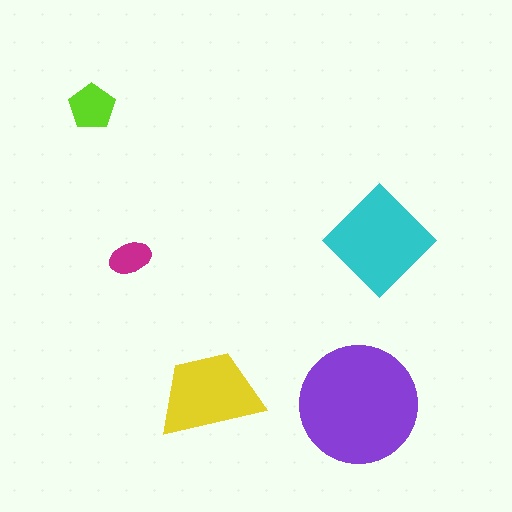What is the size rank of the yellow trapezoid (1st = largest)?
3rd.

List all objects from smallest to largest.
The magenta ellipse, the lime pentagon, the yellow trapezoid, the cyan diamond, the purple circle.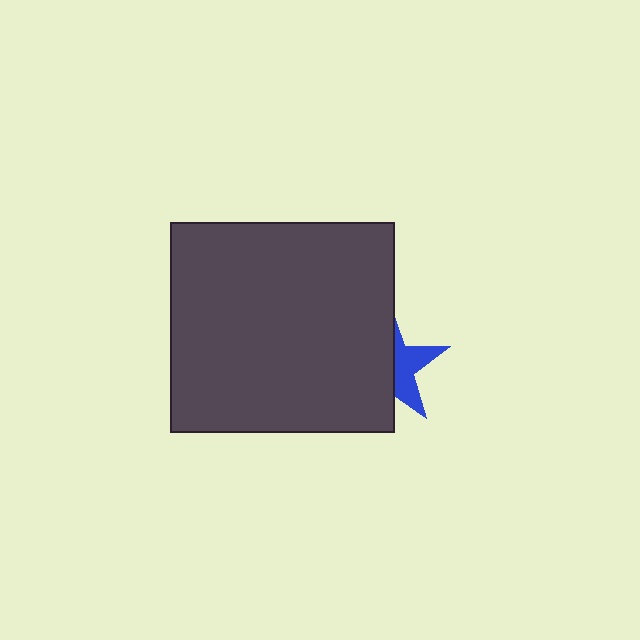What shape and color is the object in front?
The object in front is a dark gray rectangle.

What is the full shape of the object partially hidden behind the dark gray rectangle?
The partially hidden object is a blue star.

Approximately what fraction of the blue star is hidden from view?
Roughly 61% of the blue star is hidden behind the dark gray rectangle.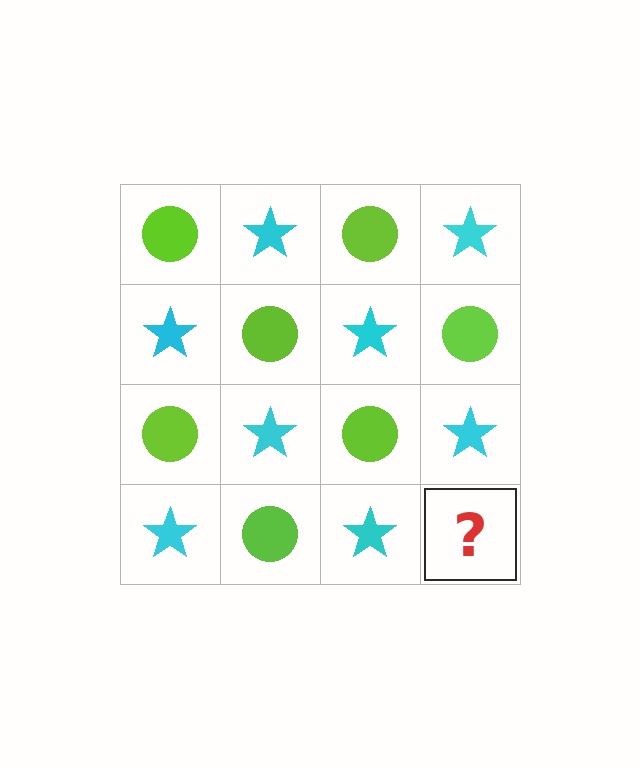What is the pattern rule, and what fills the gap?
The rule is that it alternates lime circle and cyan star in a checkerboard pattern. The gap should be filled with a lime circle.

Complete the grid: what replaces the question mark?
The question mark should be replaced with a lime circle.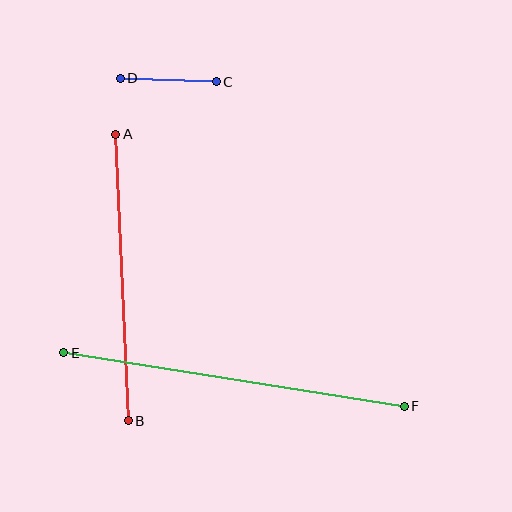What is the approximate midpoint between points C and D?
The midpoint is at approximately (168, 80) pixels.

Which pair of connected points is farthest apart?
Points E and F are farthest apart.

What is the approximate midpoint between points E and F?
The midpoint is at approximately (234, 379) pixels.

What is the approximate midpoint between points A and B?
The midpoint is at approximately (122, 277) pixels.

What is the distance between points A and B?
The distance is approximately 287 pixels.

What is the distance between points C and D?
The distance is approximately 96 pixels.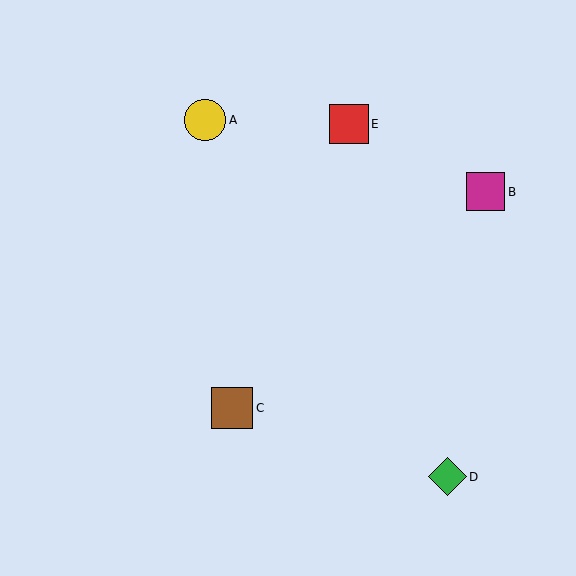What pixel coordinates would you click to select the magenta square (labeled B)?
Click at (485, 192) to select the magenta square B.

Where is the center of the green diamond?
The center of the green diamond is at (447, 477).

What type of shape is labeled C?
Shape C is a brown square.